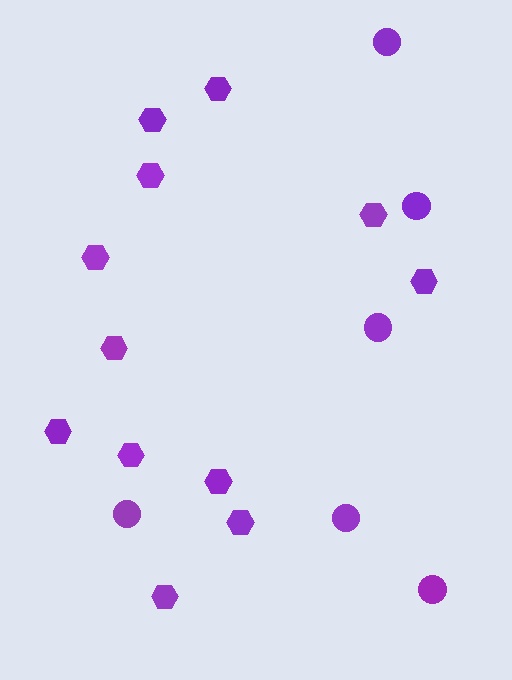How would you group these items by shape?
There are 2 groups: one group of hexagons (12) and one group of circles (6).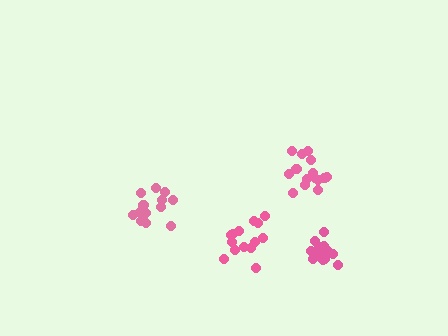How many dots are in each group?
Group 1: 13 dots, Group 2: 13 dots, Group 3: 15 dots, Group 4: 14 dots (55 total).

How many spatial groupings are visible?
There are 4 spatial groupings.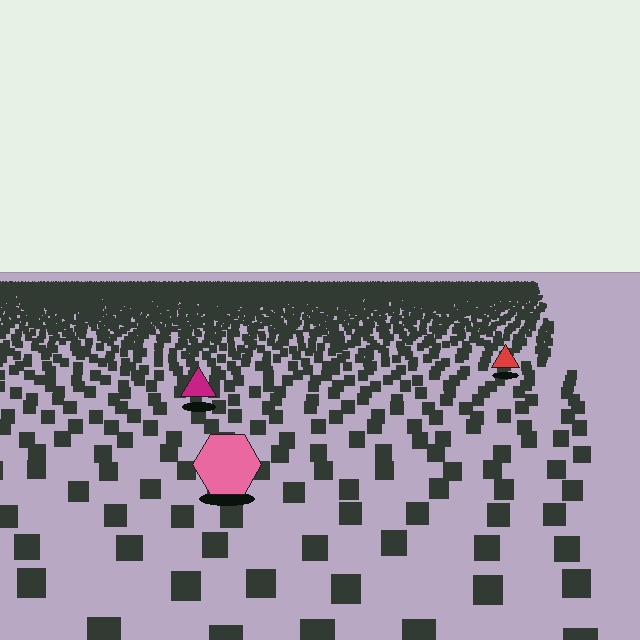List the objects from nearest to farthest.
From nearest to farthest: the pink hexagon, the magenta triangle, the red triangle.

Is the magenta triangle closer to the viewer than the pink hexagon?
No. The pink hexagon is closer — you can tell from the texture gradient: the ground texture is coarser near it.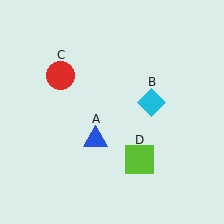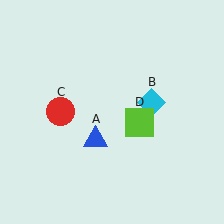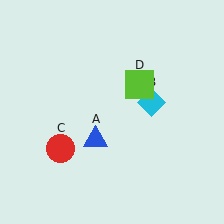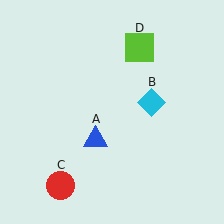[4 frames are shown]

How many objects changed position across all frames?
2 objects changed position: red circle (object C), lime square (object D).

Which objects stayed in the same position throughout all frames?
Blue triangle (object A) and cyan diamond (object B) remained stationary.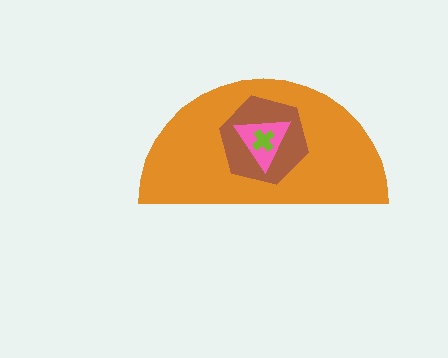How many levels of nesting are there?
4.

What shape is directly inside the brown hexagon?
The pink triangle.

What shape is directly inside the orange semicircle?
The brown hexagon.